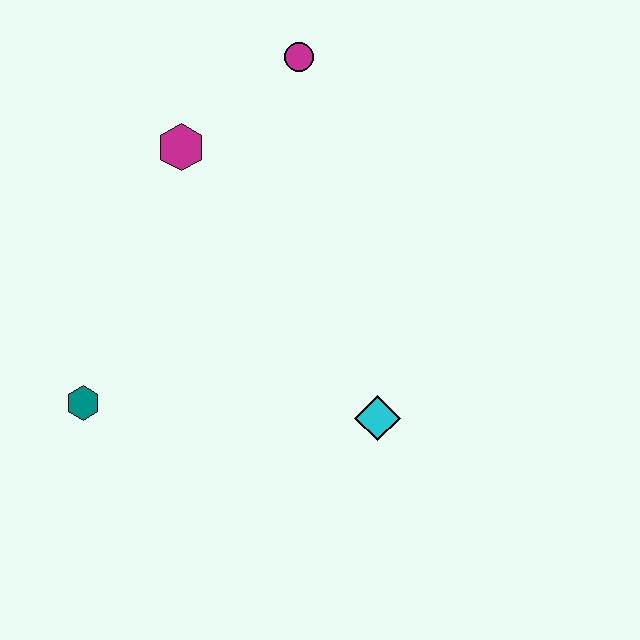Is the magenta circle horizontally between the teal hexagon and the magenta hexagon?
No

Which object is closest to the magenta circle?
The magenta hexagon is closest to the magenta circle.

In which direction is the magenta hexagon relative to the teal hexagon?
The magenta hexagon is above the teal hexagon.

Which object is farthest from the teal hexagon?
The magenta circle is farthest from the teal hexagon.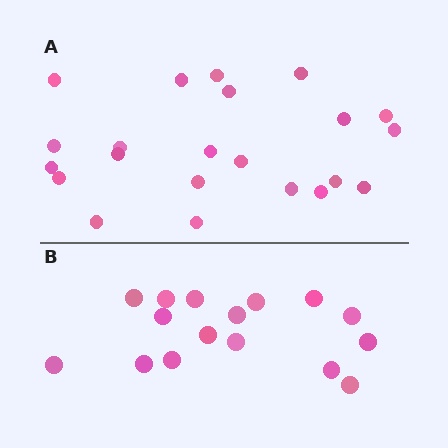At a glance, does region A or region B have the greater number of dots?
Region A (the top region) has more dots.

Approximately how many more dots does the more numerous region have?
Region A has about 6 more dots than region B.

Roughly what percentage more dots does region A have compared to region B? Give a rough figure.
About 40% more.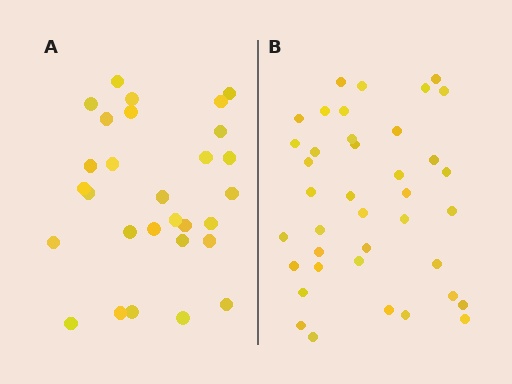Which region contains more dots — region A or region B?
Region B (the right region) has more dots.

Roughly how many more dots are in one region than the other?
Region B has roughly 10 or so more dots than region A.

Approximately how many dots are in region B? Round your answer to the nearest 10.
About 40 dots. (The exact count is 39, which rounds to 40.)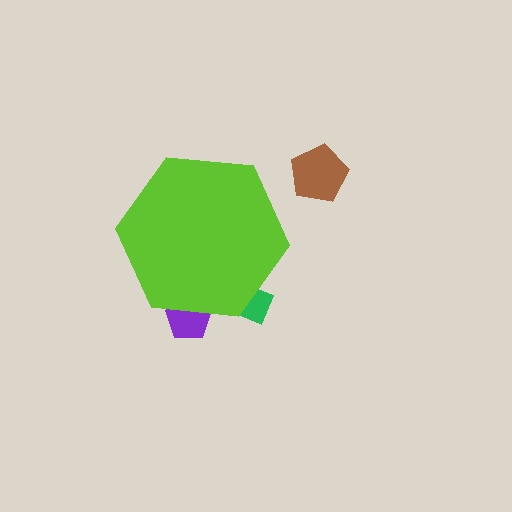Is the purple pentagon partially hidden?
Yes, the purple pentagon is partially hidden behind the lime hexagon.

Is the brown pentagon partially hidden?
No, the brown pentagon is fully visible.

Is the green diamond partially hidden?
Yes, the green diamond is partially hidden behind the lime hexagon.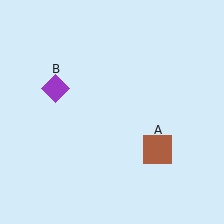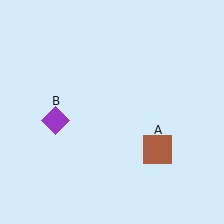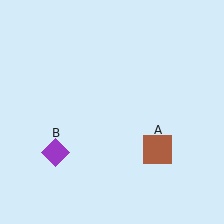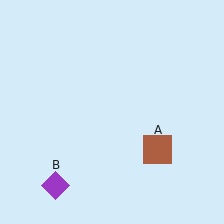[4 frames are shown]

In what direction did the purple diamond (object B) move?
The purple diamond (object B) moved down.